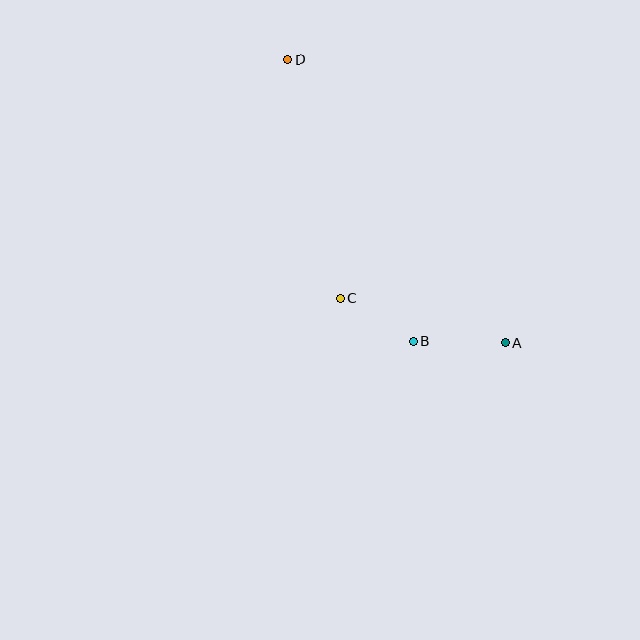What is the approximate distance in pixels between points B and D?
The distance between B and D is approximately 308 pixels.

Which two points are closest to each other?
Points B and C are closest to each other.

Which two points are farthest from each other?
Points A and D are farthest from each other.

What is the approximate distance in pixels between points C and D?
The distance between C and D is approximately 245 pixels.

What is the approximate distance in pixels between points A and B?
The distance between A and B is approximately 92 pixels.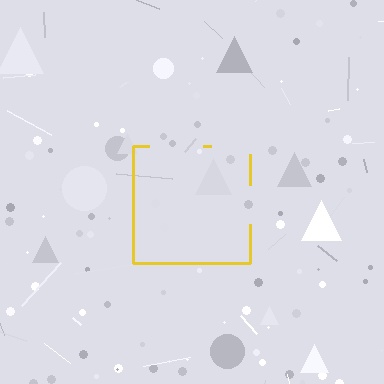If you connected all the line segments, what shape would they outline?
They would outline a square.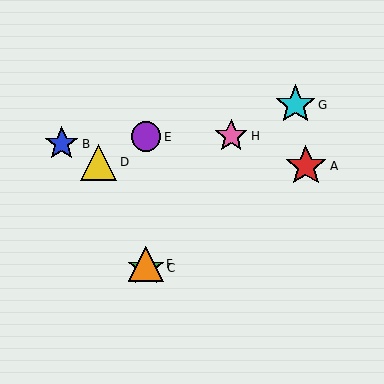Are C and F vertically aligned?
Yes, both are at x≈146.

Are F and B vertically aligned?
No, F is at x≈146 and B is at x≈62.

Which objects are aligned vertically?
Objects C, E, F are aligned vertically.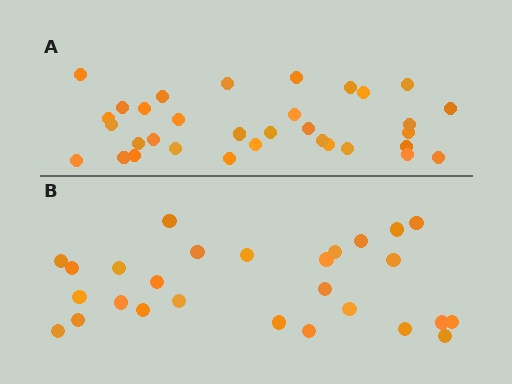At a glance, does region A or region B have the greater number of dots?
Region A (the top region) has more dots.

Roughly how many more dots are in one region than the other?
Region A has about 6 more dots than region B.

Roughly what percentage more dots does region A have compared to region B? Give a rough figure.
About 20% more.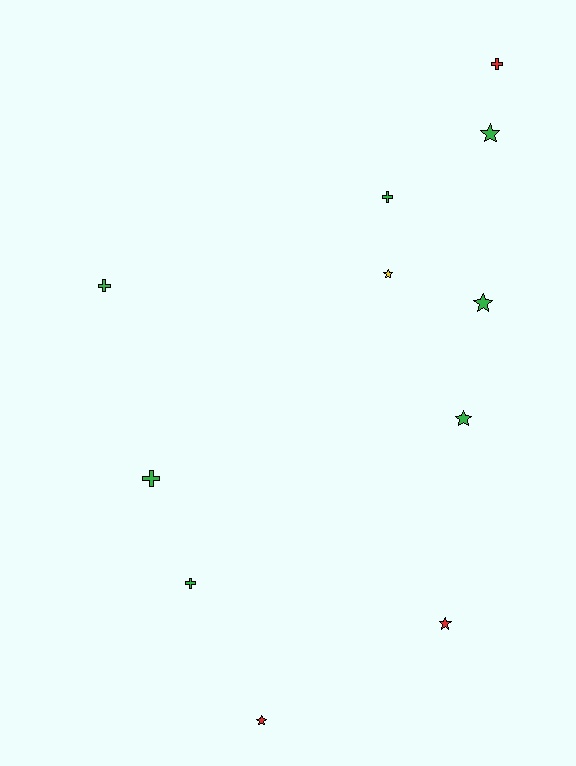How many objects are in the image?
There are 11 objects.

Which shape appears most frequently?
Star, with 6 objects.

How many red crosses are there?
There is 1 red cross.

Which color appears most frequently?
Green, with 7 objects.